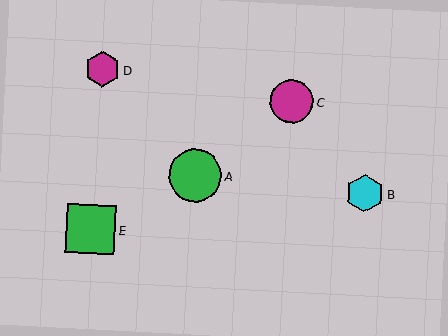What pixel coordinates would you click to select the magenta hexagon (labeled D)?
Click at (102, 69) to select the magenta hexagon D.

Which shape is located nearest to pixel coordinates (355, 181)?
The cyan hexagon (labeled B) at (365, 194) is nearest to that location.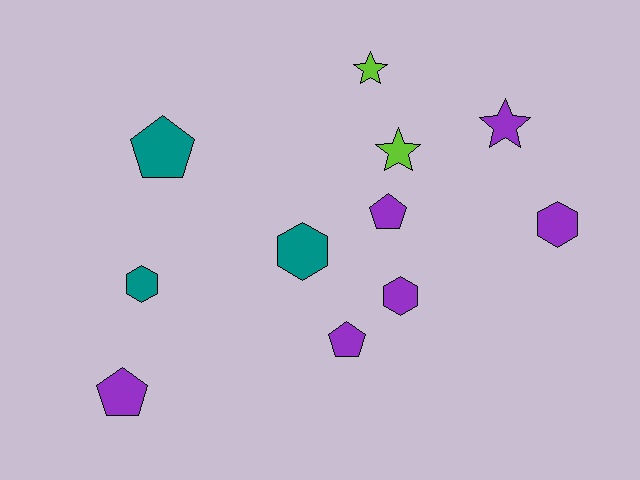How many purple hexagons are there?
There are 2 purple hexagons.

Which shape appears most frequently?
Hexagon, with 4 objects.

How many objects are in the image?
There are 11 objects.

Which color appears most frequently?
Purple, with 6 objects.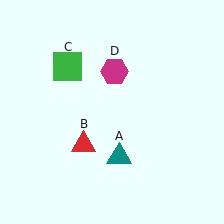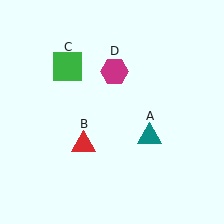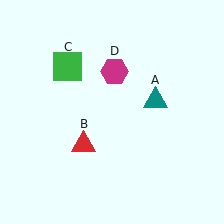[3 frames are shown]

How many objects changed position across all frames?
1 object changed position: teal triangle (object A).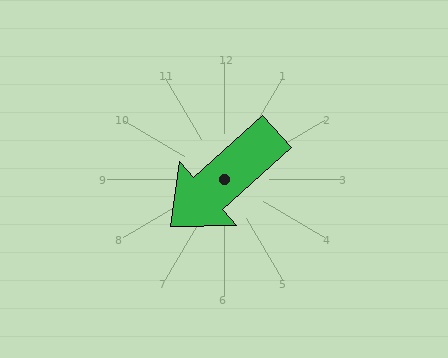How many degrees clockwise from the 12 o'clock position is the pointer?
Approximately 228 degrees.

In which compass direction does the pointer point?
Southwest.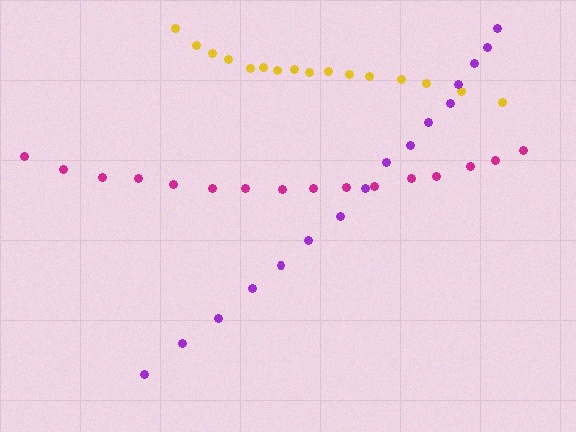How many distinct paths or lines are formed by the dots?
There are 3 distinct paths.